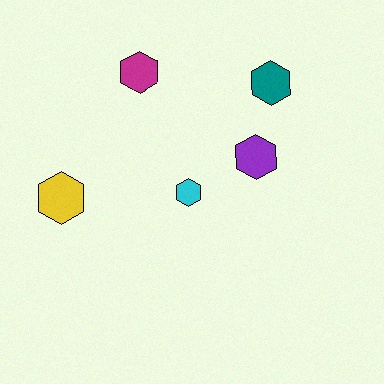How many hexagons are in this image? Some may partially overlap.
There are 5 hexagons.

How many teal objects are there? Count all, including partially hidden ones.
There is 1 teal object.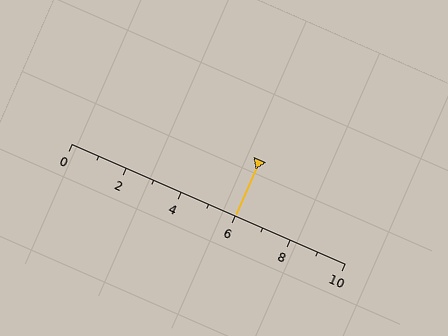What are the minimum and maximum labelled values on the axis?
The axis runs from 0 to 10.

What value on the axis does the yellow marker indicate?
The marker indicates approximately 6.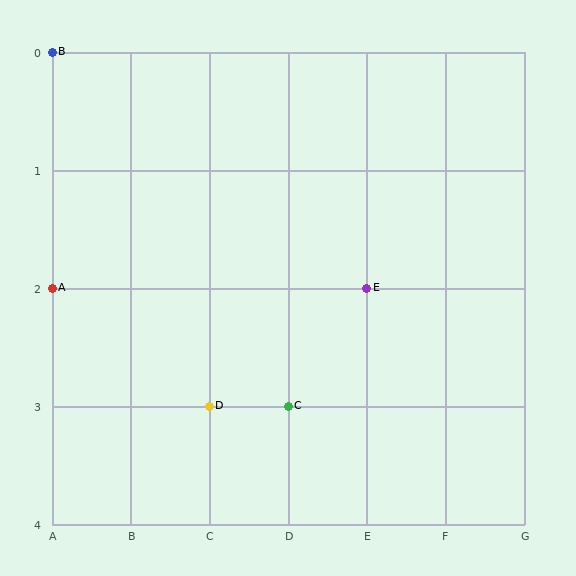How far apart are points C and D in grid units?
Points C and D are 1 column apart.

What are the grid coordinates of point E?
Point E is at grid coordinates (E, 2).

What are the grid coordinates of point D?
Point D is at grid coordinates (C, 3).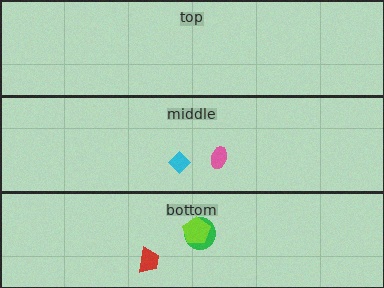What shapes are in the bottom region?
The green circle, the lime pentagon, the red trapezoid.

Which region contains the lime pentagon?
The bottom region.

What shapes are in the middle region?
The pink ellipse, the cyan diamond.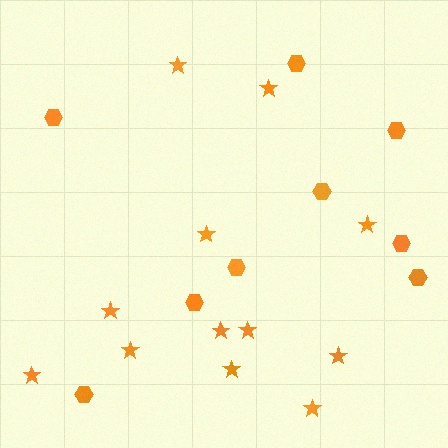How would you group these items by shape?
There are 2 groups: one group of hexagons (9) and one group of stars (12).